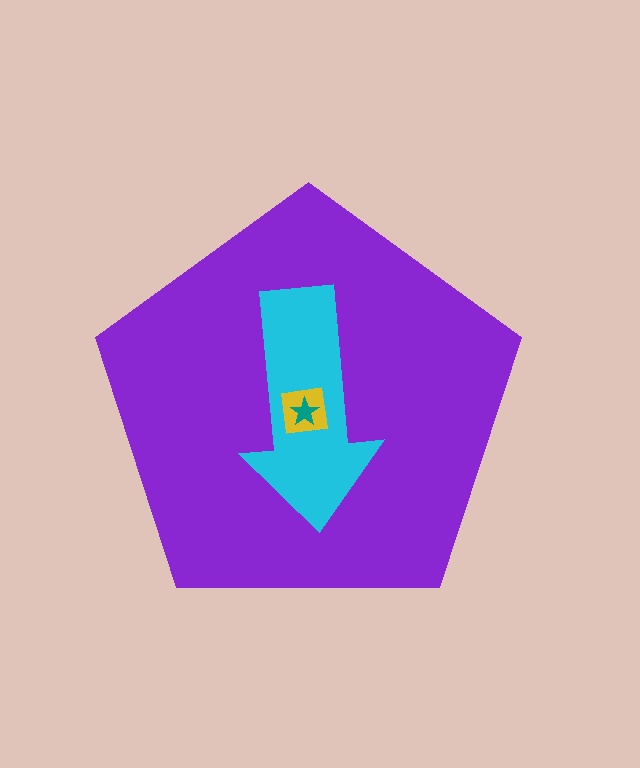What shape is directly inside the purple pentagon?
The cyan arrow.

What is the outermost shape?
The purple pentagon.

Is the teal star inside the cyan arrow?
Yes.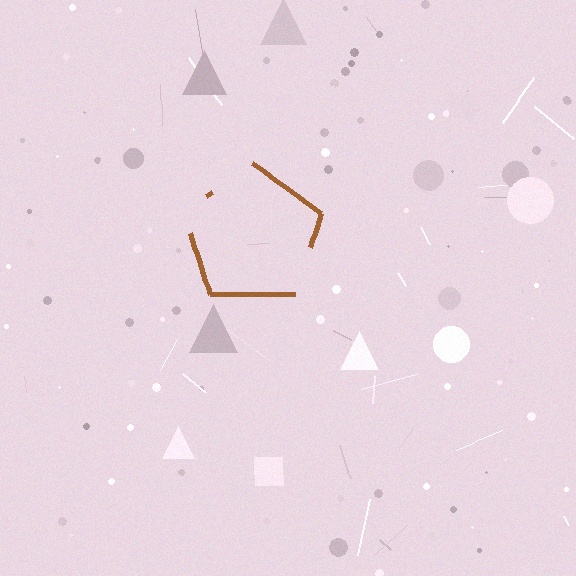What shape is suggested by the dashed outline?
The dashed outline suggests a pentagon.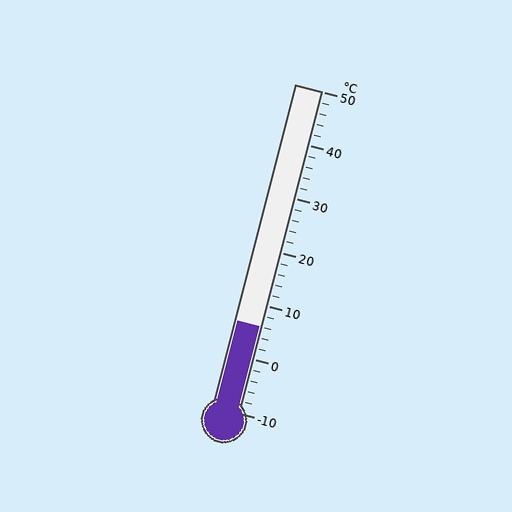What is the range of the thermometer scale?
The thermometer scale ranges from -10°C to 50°C.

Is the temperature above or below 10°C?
The temperature is below 10°C.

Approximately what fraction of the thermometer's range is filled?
The thermometer is filled to approximately 25% of its range.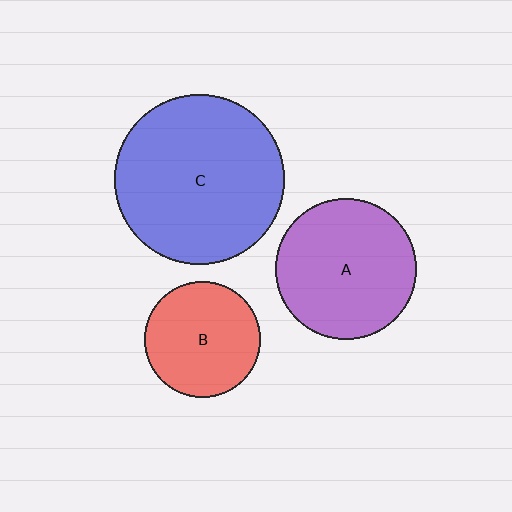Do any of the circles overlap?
No, none of the circles overlap.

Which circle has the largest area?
Circle C (blue).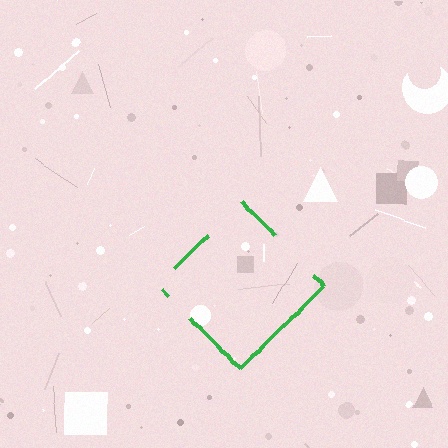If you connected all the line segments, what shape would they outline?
They would outline a diamond.